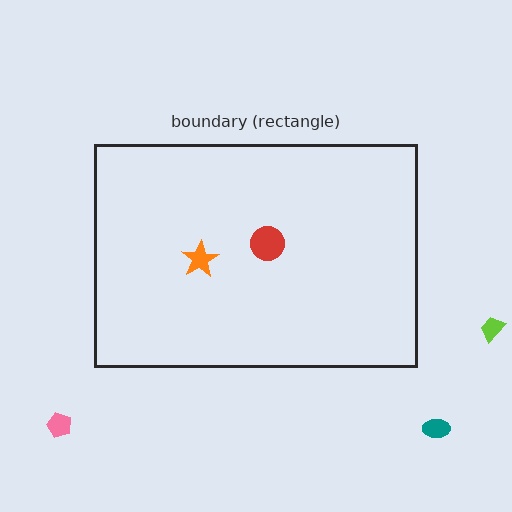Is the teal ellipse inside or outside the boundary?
Outside.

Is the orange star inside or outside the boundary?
Inside.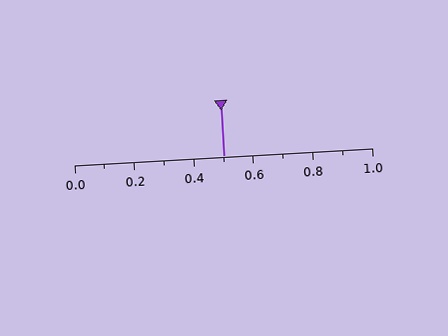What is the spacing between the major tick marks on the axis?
The major ticks are spaced 0.2 apart.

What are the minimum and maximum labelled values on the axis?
The axis runs from 0.0 to 1.0.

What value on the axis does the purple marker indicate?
The marker indicates approximately 0.5.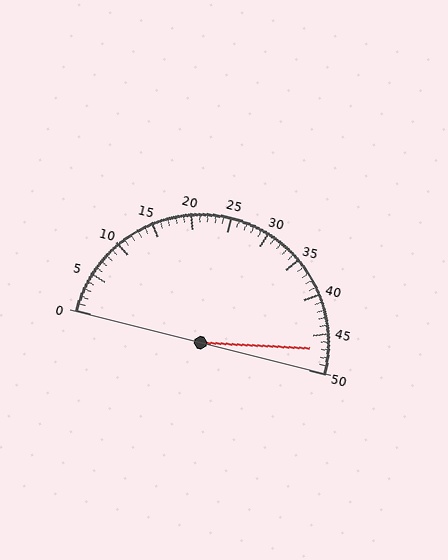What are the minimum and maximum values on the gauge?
The gauge ranges from 0 to 50.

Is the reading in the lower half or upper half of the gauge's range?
The reading is in the upper half of the range (0 to 50).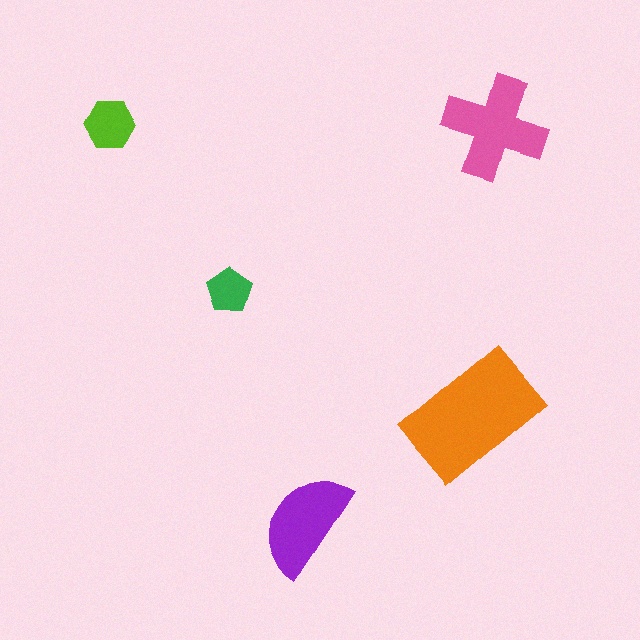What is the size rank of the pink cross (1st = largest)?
2nd.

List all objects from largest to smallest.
The orange rectangle, the pink cross, the purple semicircle, the lime hexagon, the green pentagon.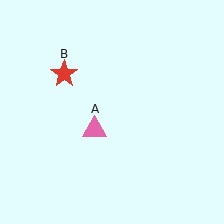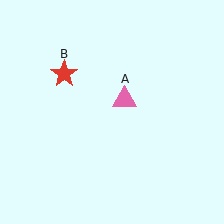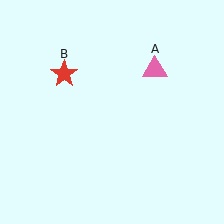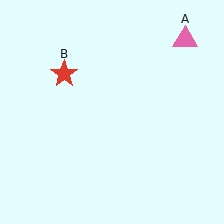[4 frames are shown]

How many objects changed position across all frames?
1 object changed position: pink triangle (object A).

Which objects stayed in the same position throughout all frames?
Red star (object B) remained stationary.